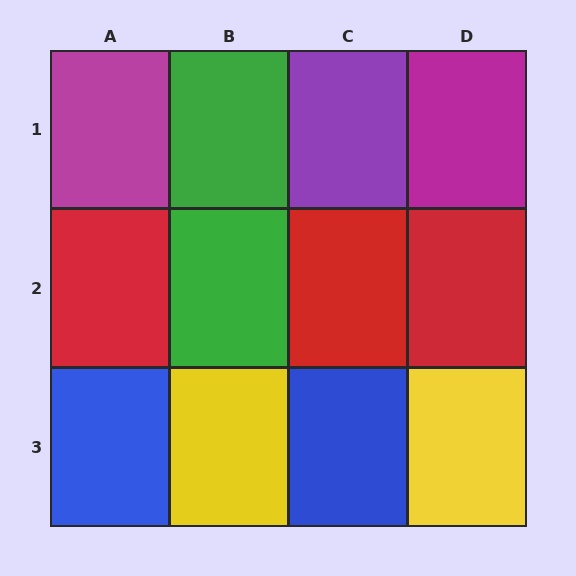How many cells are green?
2 cells are green.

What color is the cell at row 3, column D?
Yellow.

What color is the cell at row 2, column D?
Red.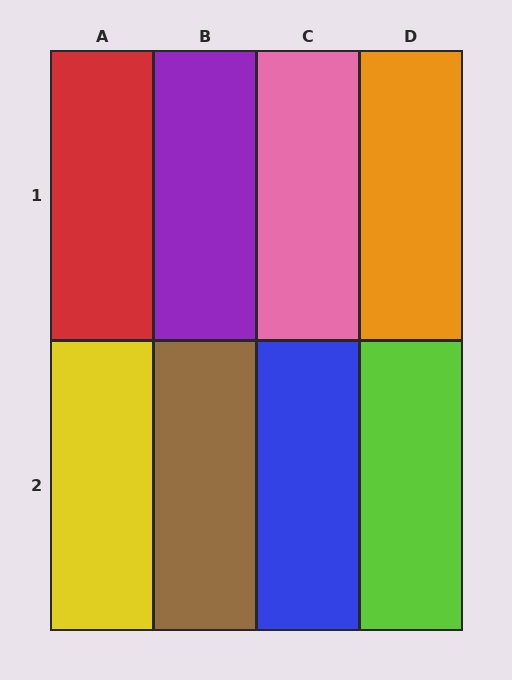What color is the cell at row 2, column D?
Lime.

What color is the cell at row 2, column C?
Blue.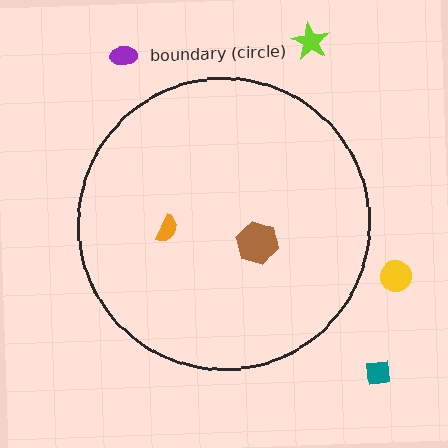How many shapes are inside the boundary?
2 inside, 4 outside.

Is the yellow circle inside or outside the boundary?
Outside.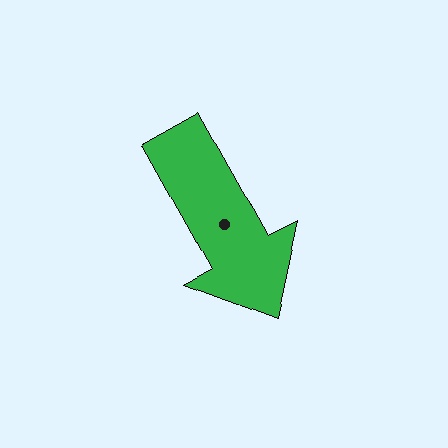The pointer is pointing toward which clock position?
Roughly 5 o'clock.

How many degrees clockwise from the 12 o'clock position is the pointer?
Approximately 151 degrees.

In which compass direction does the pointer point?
Southeast.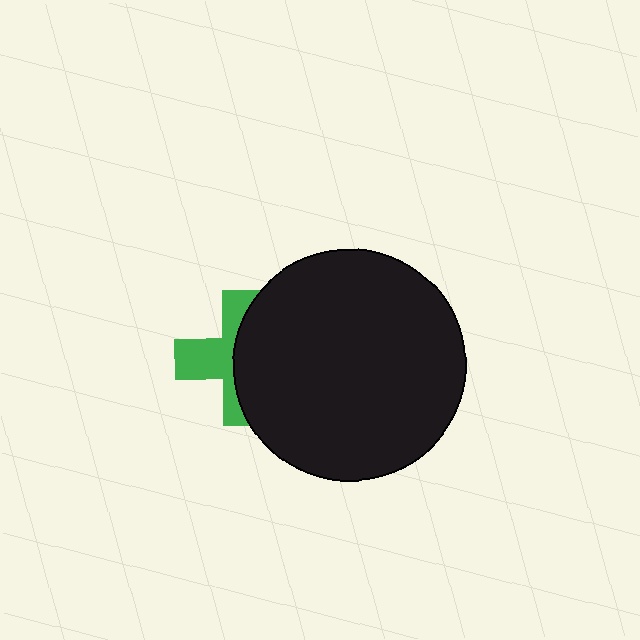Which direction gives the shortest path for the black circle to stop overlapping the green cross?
Moving right gives the shortest separation.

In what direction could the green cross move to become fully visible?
The green cross could move left. That would shift it out from behind the black circle entirely.